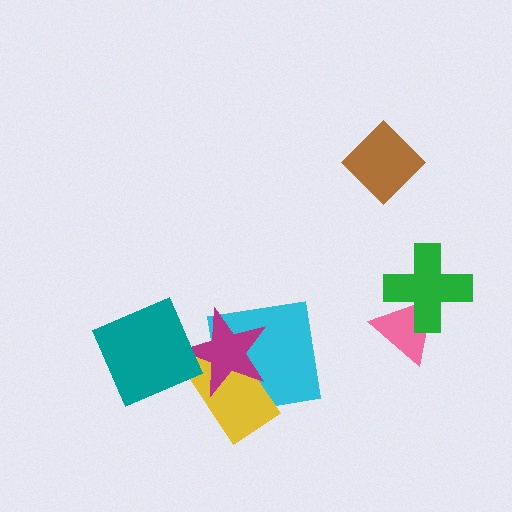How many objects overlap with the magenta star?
3 objects overlap with the magenta star.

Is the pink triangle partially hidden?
Yes, it is partially covered by another shape.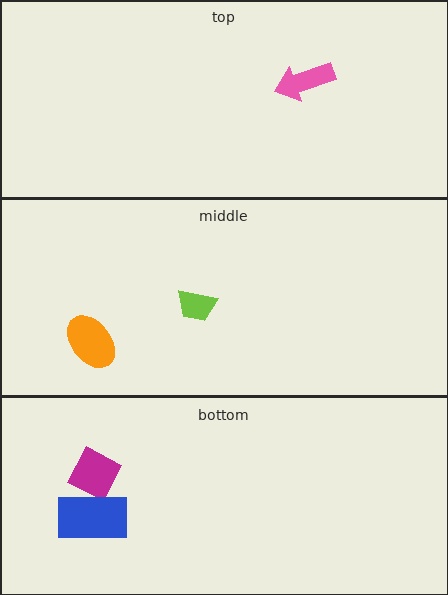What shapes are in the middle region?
The orange ellipse, the lime trapezoid.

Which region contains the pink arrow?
The top region.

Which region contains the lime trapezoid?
The middle region.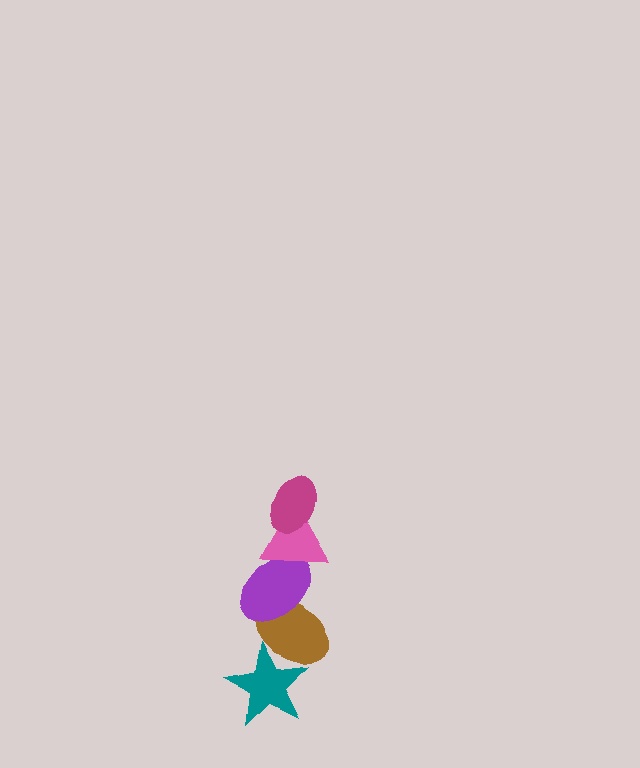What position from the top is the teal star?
The teal star is 5th from the top.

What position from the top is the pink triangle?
The pink triangle is 2nd from the top.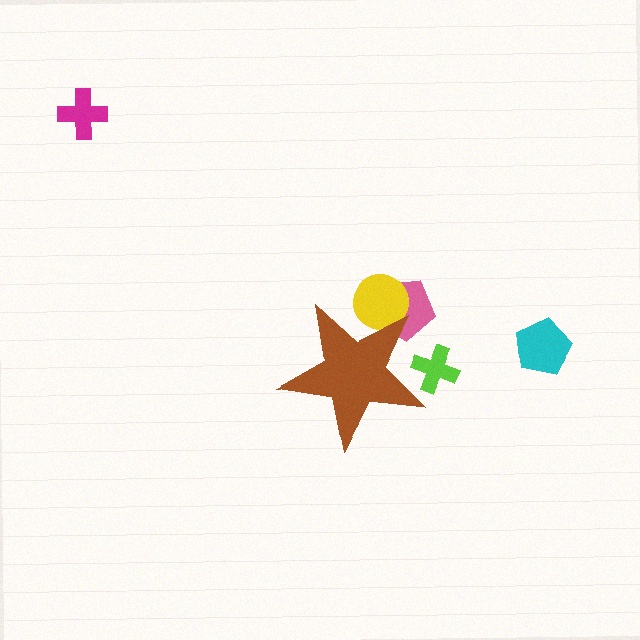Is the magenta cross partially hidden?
No, the magenta cross is fully visible.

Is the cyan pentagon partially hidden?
No, the cyan pentagon is fully visible.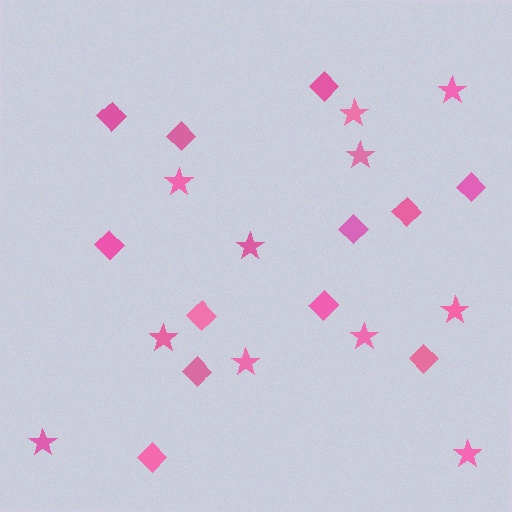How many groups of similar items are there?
There are 2 groups: one group of stars (11) and one group of diamonds (12).